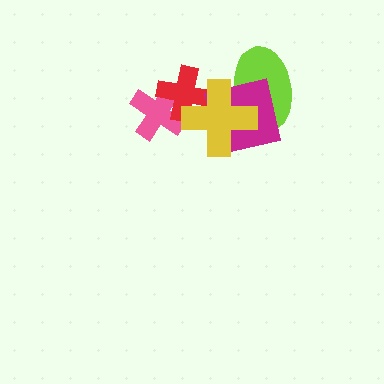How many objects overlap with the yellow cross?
3 objects overlap with the yellow cross.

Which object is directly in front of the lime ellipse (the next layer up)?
The magenta square is directly in front of the lime ellipse.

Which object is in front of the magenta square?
The yellow cross is in front of the magenta square.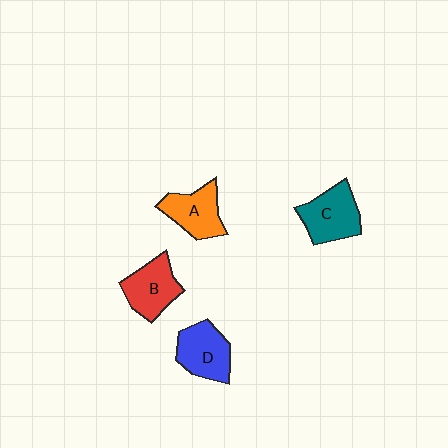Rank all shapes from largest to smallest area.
From largest to smallest: C (teal), D (blue), B (red), A (orange).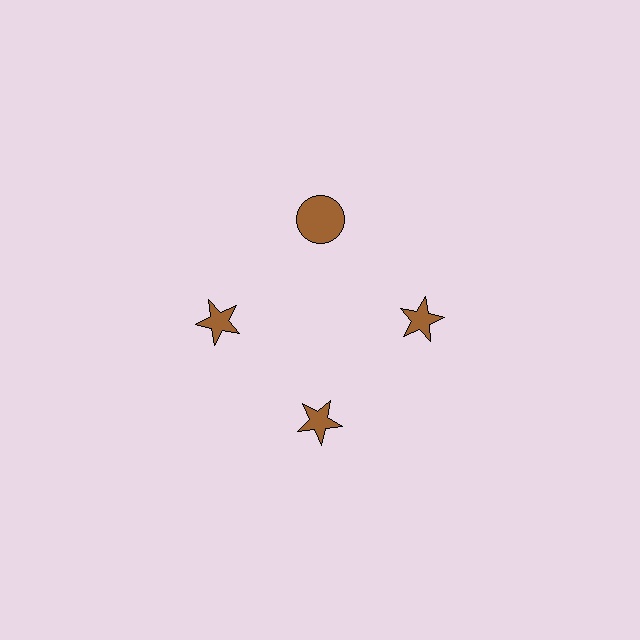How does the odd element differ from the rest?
It has a different shape: circle instead of star.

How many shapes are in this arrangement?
There are 4 shapes arranged in a ring pattern.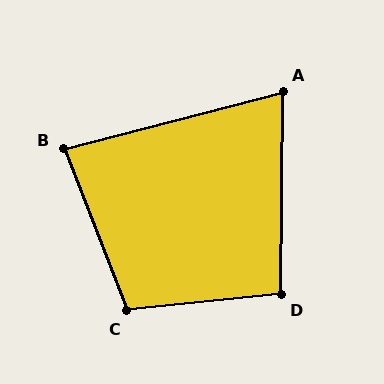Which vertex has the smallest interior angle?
A, at approximately 75 degrees.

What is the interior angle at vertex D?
Approximately 97 degrees (obtuse).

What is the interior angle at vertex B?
Approximately 83 degrees (acute).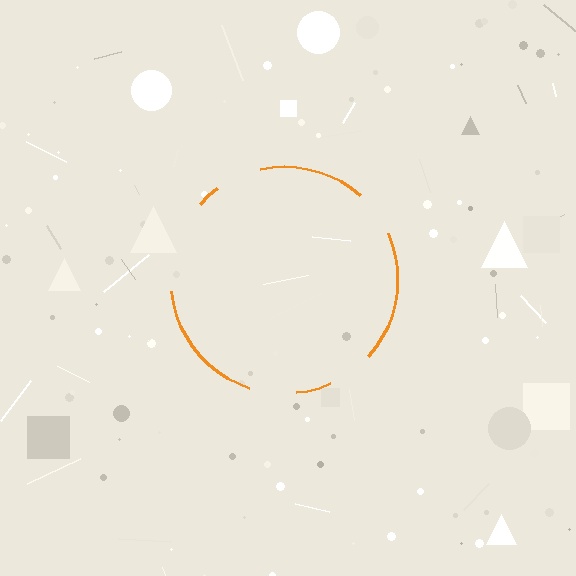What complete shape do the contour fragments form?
The contour fragments form a circle.